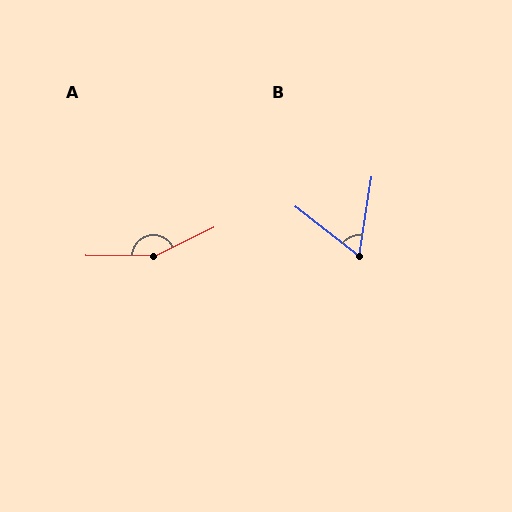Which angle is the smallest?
B, at approximately 62 degrees.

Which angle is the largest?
A, at approximately 153 degrees.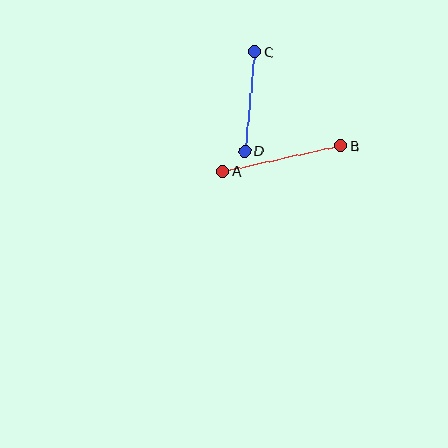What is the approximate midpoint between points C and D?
The midpoint is at approximately (250, 102) pixels.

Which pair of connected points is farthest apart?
Points A and B are farthest apart.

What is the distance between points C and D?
The distance is approximately 100 pixels.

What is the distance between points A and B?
The distance is approximately 121 pixels.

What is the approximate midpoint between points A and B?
The midpoint is at approximately (282, 159) pixels.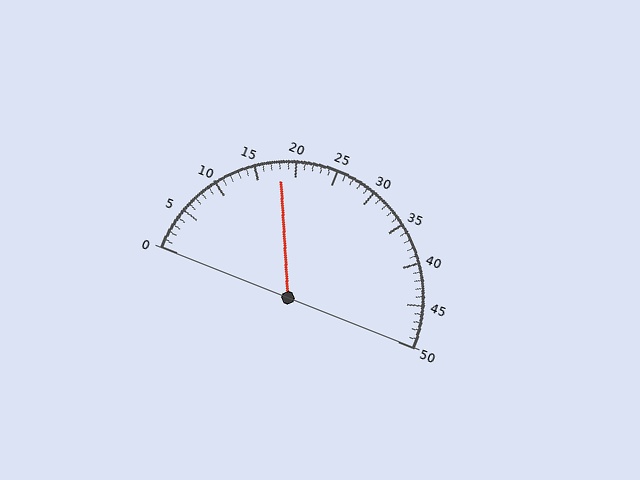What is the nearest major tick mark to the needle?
The nearest major tick mark is 20.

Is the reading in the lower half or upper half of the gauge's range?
The reading is in the lower half of the range (0 to 50).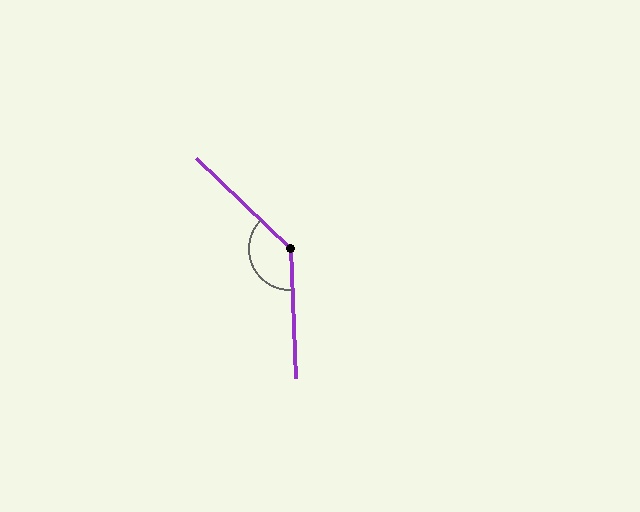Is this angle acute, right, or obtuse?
It is obtuse.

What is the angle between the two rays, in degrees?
Approximately 136 degrees.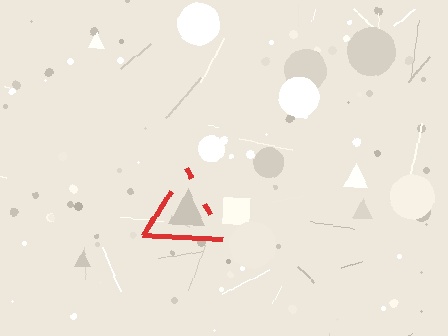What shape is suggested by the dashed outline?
The dashed outline suggests a triangle.